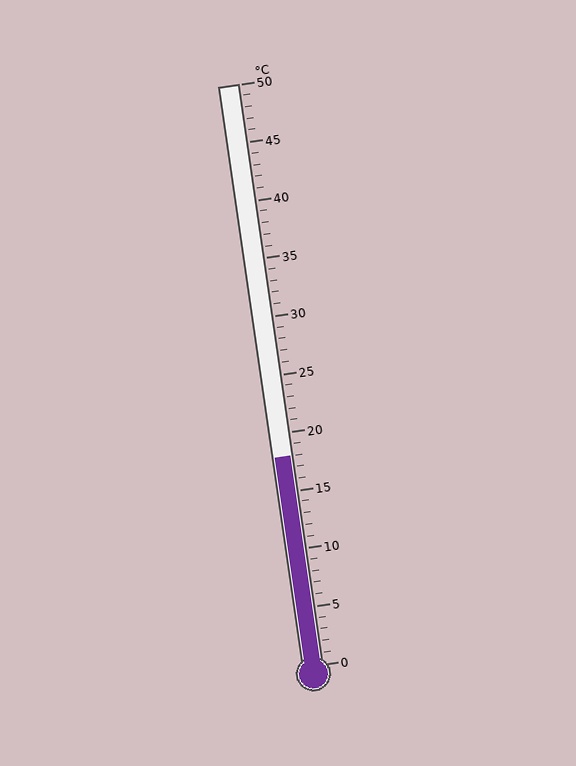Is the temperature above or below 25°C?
The temperature is below 25°C.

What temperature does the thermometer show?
The thermometer shows approximately 18°C.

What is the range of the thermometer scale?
The thermometer scale ranges from 0°C to 50°C.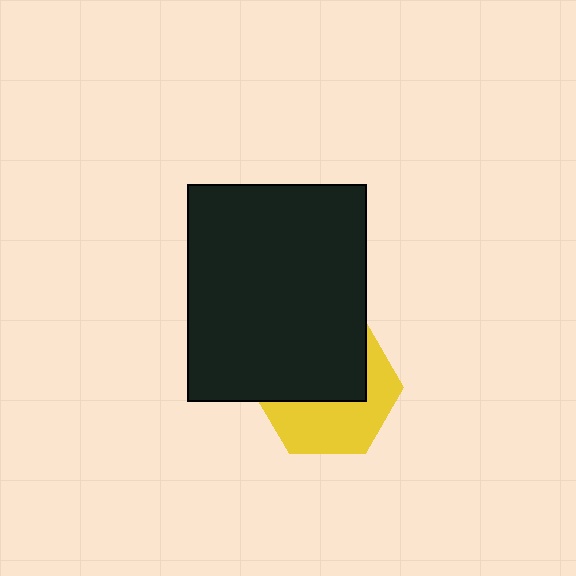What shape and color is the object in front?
The object in front is a black rectangle.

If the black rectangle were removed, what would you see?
You would see the complete yellow hexagon.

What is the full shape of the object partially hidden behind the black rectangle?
The partially hidden object is a yellow hexagon.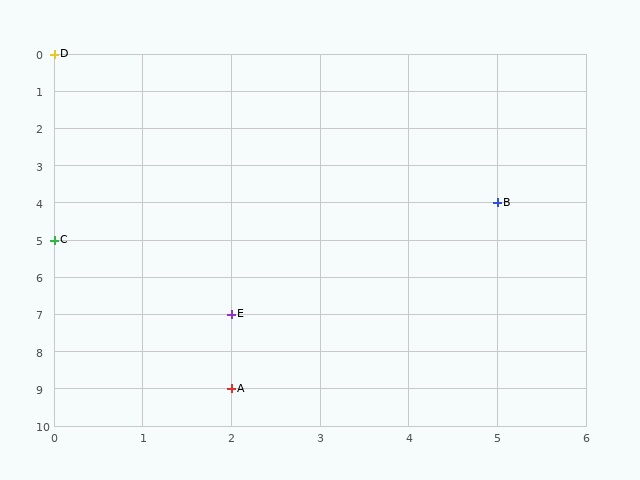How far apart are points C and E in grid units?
Points C and E are 2 columns and 2 rows apart (about 2.8 grid units diagonally).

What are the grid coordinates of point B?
Point B is at grid coordinates (5, 4).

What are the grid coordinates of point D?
Point D is at grid coordinates (0, 0).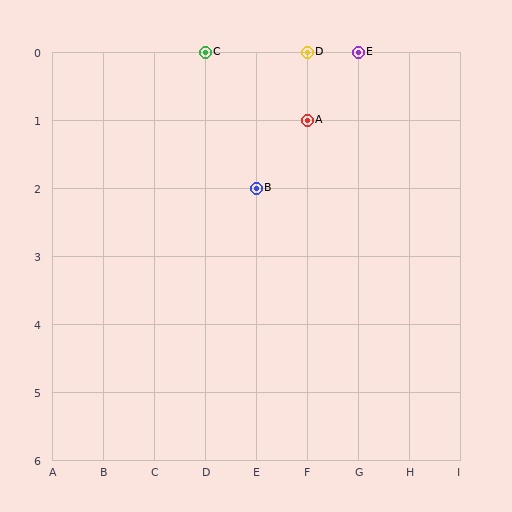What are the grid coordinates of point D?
Point D is at grid coordinates (F, 0).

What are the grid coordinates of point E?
Point E is at grid coordinates (G, 0).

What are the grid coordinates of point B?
Point B is at grid coordinates (E, 2).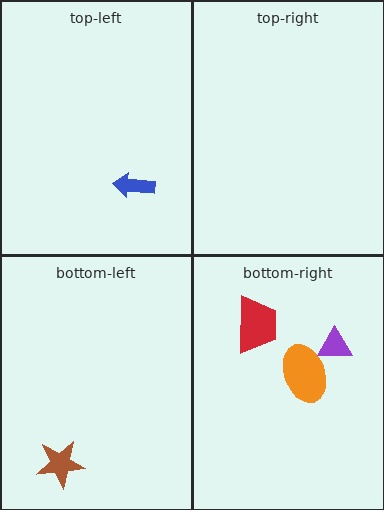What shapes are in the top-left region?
The blue arrow.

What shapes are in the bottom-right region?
The orange ellipse, the purple triangle, the red trapezoid.